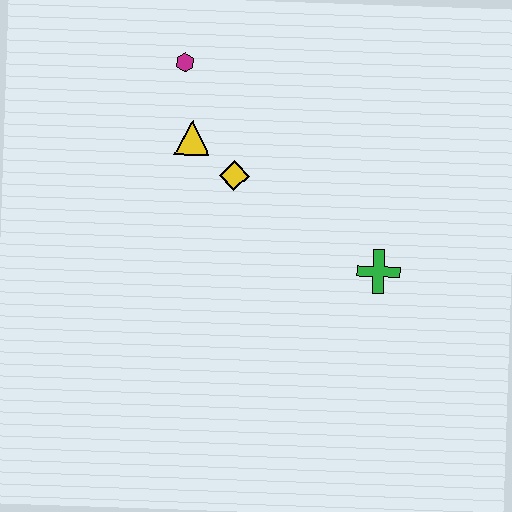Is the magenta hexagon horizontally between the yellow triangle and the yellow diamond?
No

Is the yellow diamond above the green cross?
Yes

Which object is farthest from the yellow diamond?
The green cross is farthest from the yellow diamond.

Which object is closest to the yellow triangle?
The yellow diamond is closest to the yellow triangle.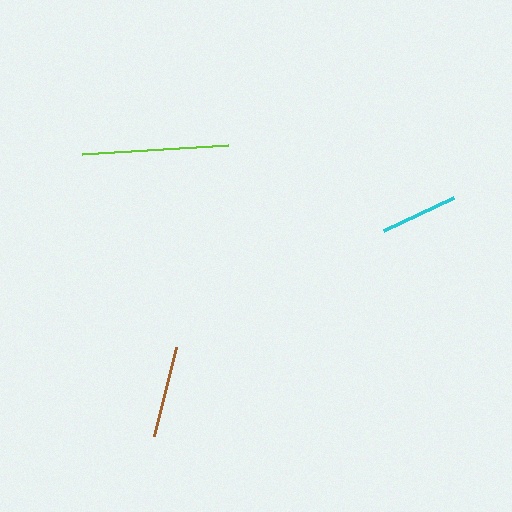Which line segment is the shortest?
The cyan line is the shortest at approximately 77 pixels.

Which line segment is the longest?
The lime line is the longest at approximately 147 pixels.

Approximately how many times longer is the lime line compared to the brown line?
The lime line is approximately 1.6 times the length of the brown line.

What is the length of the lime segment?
The lime segment is approximately 147 pixels long.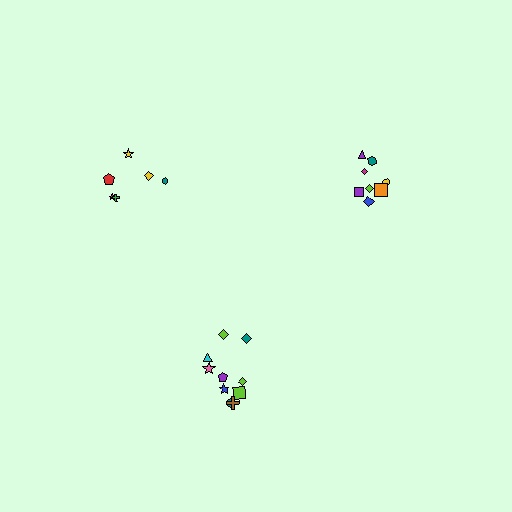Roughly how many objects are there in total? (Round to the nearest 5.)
Roughly 25 objects in total.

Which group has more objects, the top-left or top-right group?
The top-right group.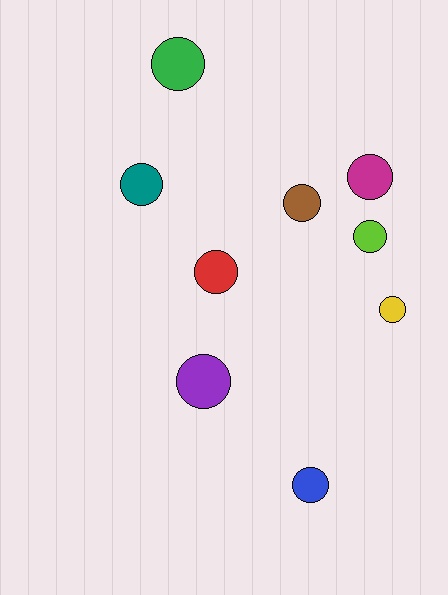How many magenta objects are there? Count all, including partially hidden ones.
There is 1 magenta object.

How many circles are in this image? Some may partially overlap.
There are 9 circles.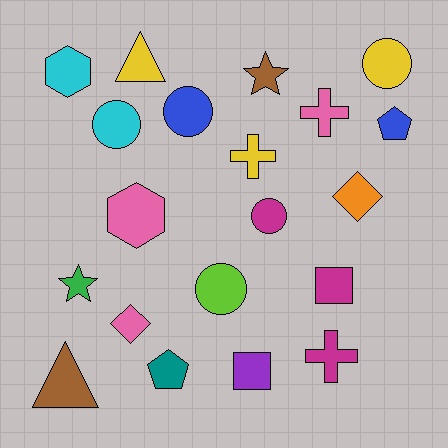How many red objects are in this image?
There are no red objects.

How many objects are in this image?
There are 20 objects.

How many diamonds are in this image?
There are 2 diamonds.